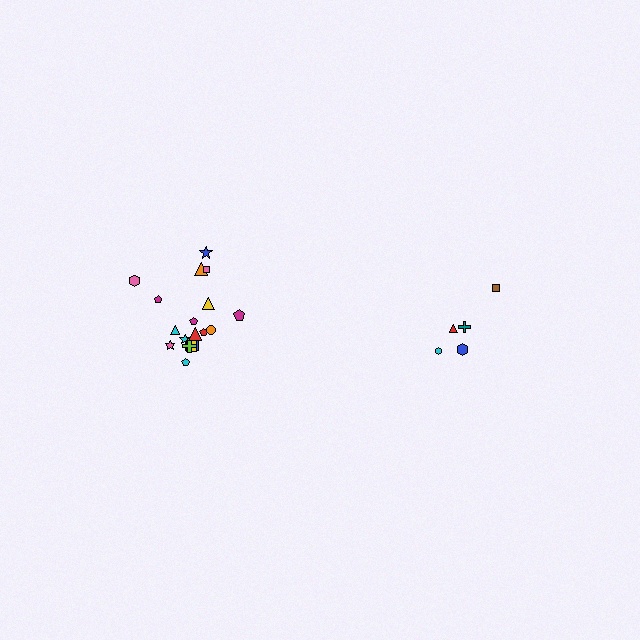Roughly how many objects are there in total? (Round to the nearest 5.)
Roughly 25 objects in total.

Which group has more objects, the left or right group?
The left group.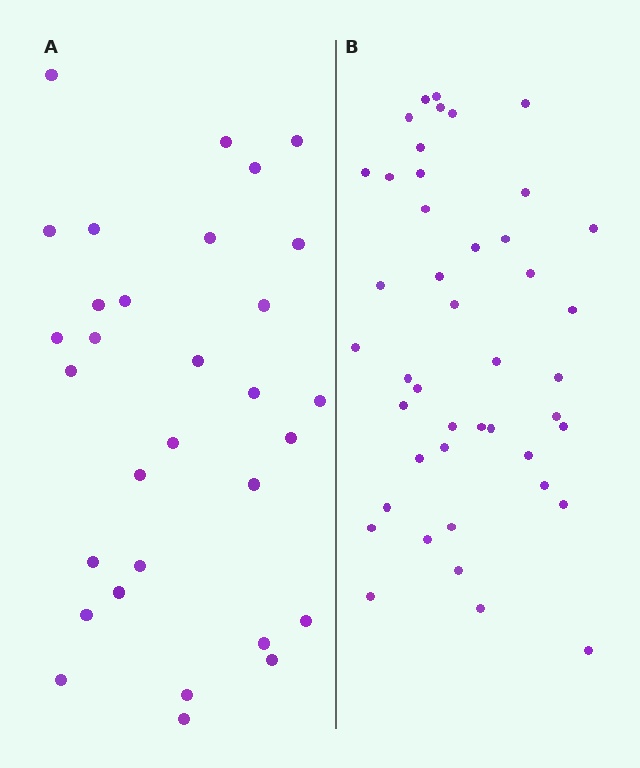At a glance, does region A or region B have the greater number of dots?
Region B (the right region) has more dots.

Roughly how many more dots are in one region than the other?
Region B has approximately 15 more dots than region A.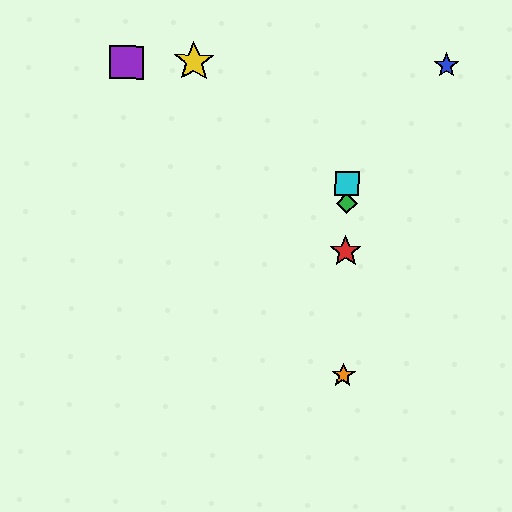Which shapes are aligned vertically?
The red star, the green diamond, the orange star, the cyan square are aligned vertically.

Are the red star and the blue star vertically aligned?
No, the red star is at x≈346 and the blue star is at x≈446.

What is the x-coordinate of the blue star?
The blue star is at x≈446.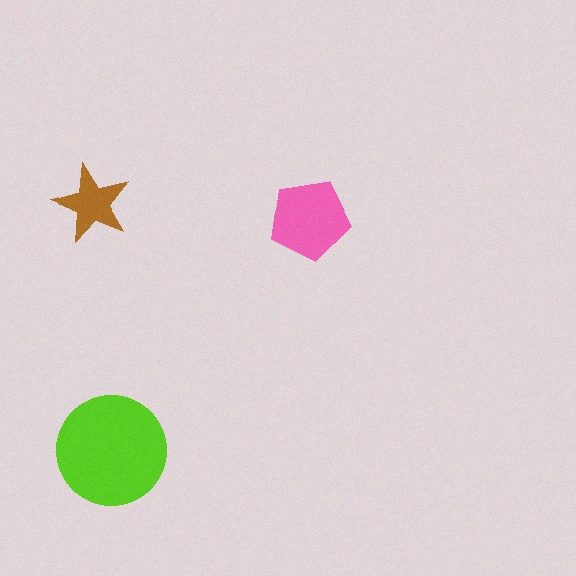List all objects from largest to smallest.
The lime circle, the pink pentagon, the brown star.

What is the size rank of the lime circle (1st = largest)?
1st.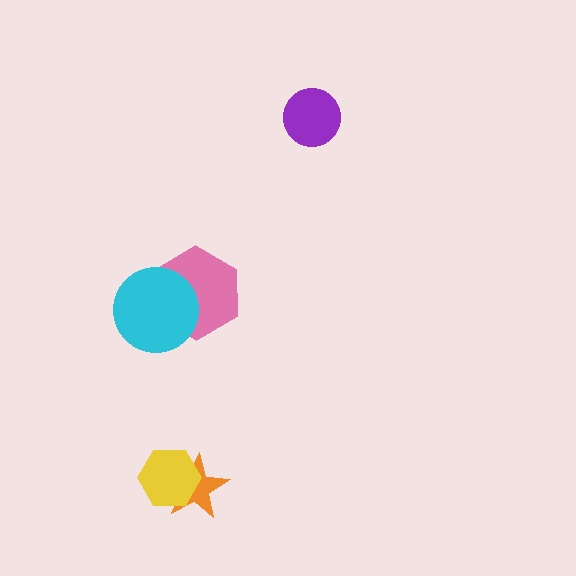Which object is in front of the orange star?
The yellow hexagon is in front of the orange star.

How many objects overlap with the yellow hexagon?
1 object overlaps with the yellow hexagon.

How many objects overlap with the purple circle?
0 objects overlap with the purple circle.